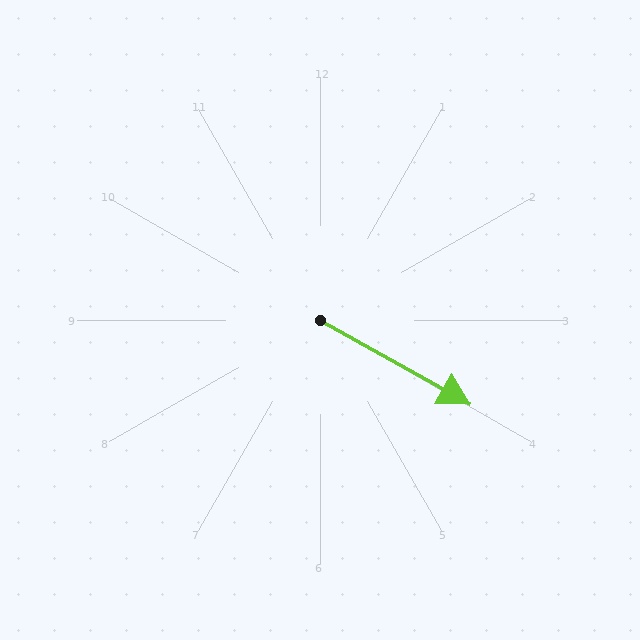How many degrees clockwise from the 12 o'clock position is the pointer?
Approximately 119 degrees.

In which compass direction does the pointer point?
Southeast.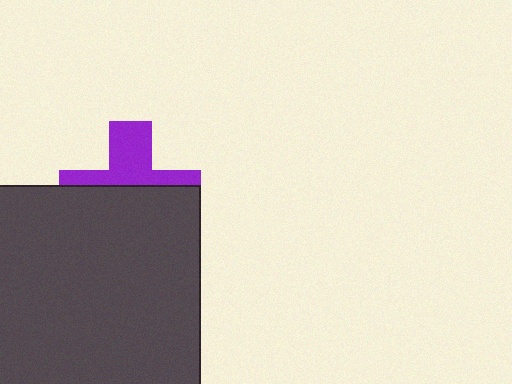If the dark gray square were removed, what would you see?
You would see the complete purple cross.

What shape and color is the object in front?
The object in front is a dark gray square.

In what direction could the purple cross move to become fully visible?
The purple cross could move up. That would shift it out from behind the dark gray square entirely.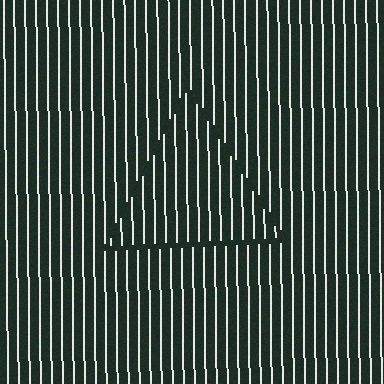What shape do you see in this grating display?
An illusory triangle. The interior of the shape contains the same grating, shifted by half a period — the contour is defined by the phase discontinuity where line-ends from the inner and outer gratings abut.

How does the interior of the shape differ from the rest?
The interior of the shape contains the same grating, shifted by half a period — the contour is defined by the phase discontinuity where line-ends from the inner and outer gratings abut.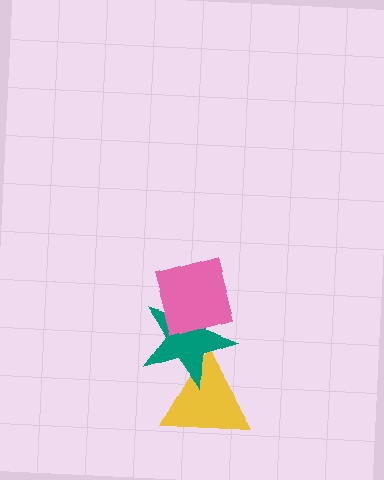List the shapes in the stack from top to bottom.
From top to bottom: the pink diamond, the teal star, the yellow triangle.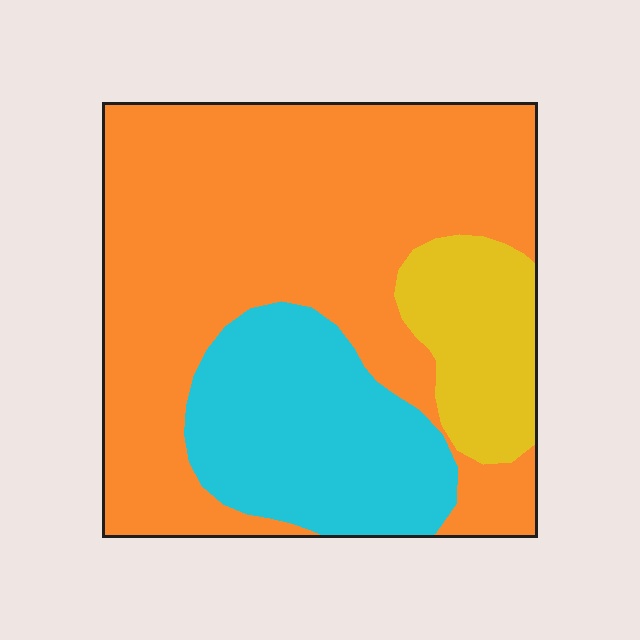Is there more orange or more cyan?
Orange.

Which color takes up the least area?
Yellow, at roughly 15%.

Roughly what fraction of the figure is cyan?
Cyan takes up between a sixth and a third of the figure.